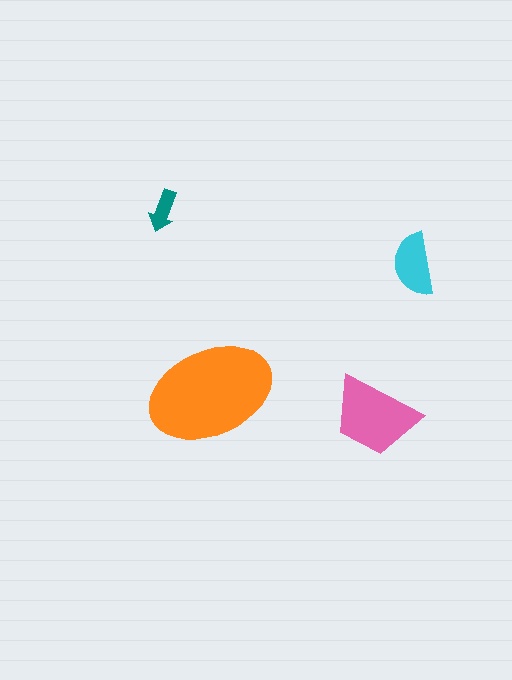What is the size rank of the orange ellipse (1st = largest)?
1st.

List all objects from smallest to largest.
The teal arrow, the cyan semicircle, the pink trapezoid, the orange ellipse.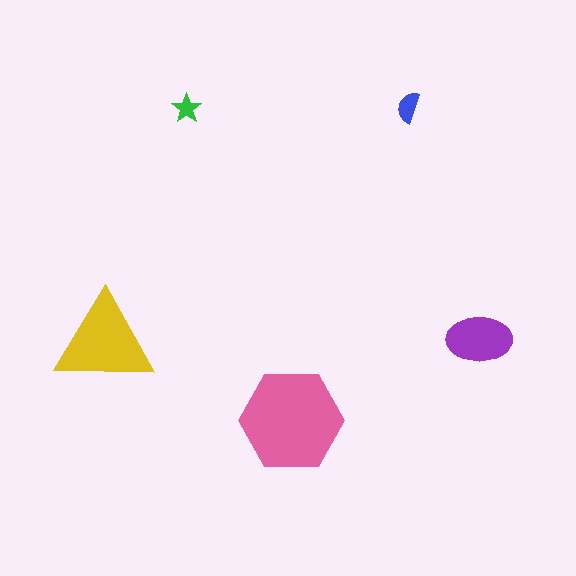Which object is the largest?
The pink hexagon.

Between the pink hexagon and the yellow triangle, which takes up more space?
The pink hexagon.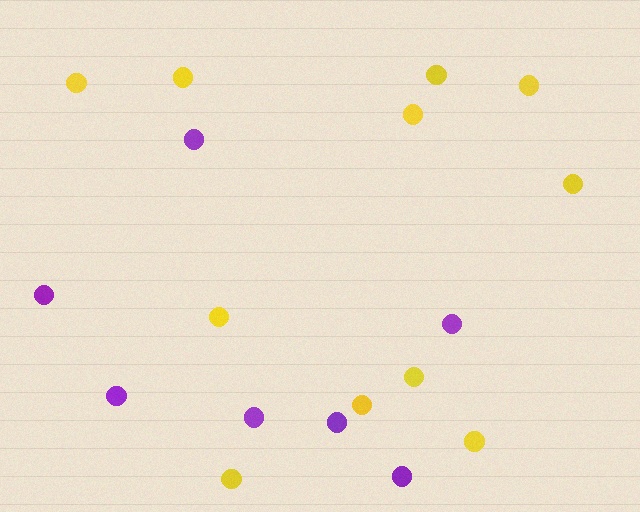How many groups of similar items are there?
There are 2 groups: one group of yellow circles (11) and one group of purple circles (7).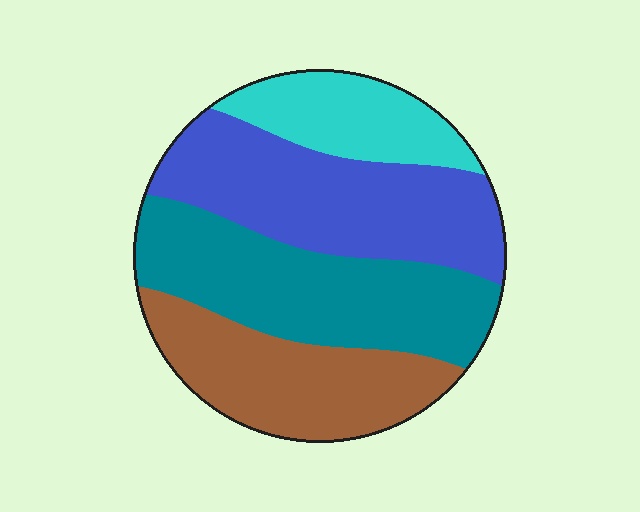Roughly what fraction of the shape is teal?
Teal covers roughly 30% of the shape.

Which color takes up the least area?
Cyan, at roughly 15%.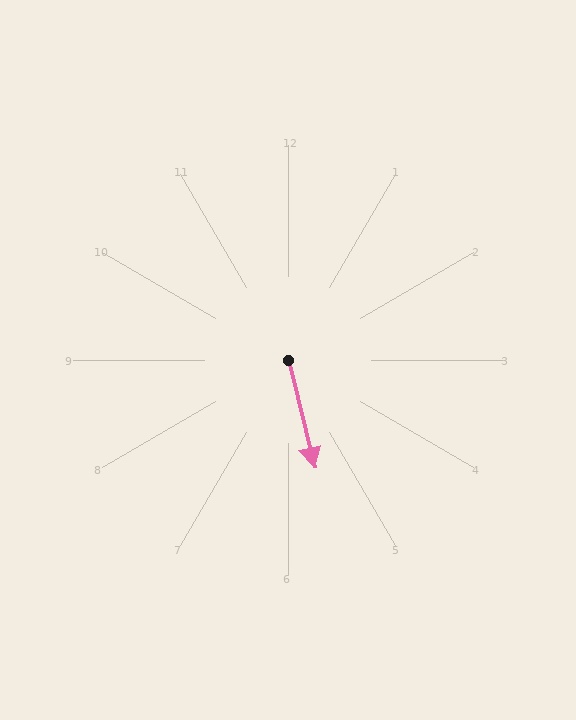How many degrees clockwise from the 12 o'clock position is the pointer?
Approximately 166 degrees.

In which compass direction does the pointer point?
South.